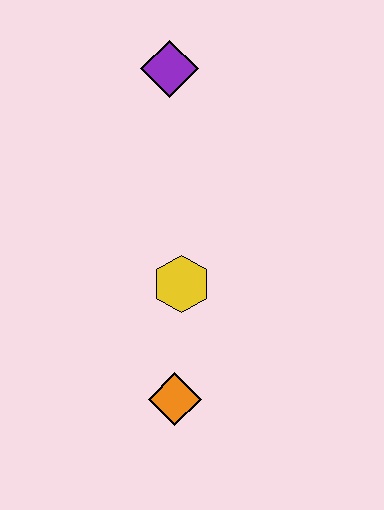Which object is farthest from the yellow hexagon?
The purple diamond is farthest from the yellow hexagon.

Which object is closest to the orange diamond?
The yellow hexagon is closest to the orange diamond.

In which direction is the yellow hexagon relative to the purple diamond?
The yellow hexagon is below the purple diamond.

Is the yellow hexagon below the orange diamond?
No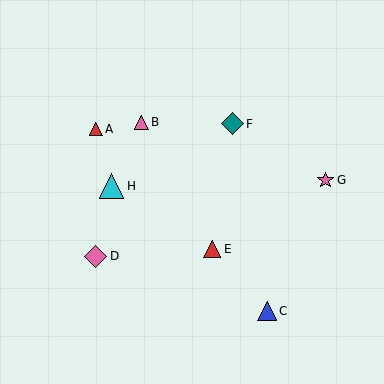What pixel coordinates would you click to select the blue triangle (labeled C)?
Click at (267, 311) to select the blue triangle C.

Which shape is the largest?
The cyan triangle (labeled H) is the largest.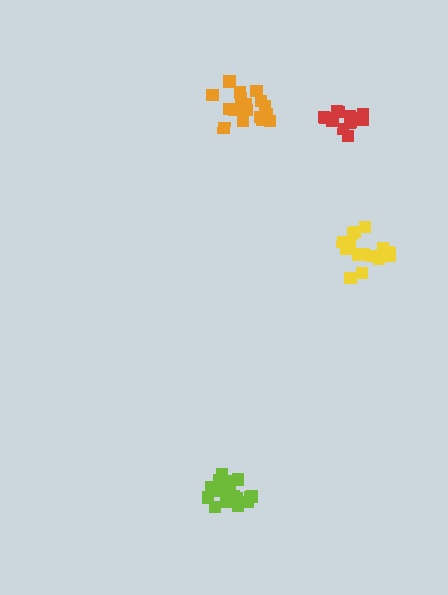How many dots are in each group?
Group 1: 16 dots, Group 2: 18 dots, Group 3: 15 dots, Group 4: 13 dots (62 total).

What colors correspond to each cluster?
The clusters are colored: lime, orange, yellow, red.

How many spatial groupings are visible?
There are 4 spatial groupings.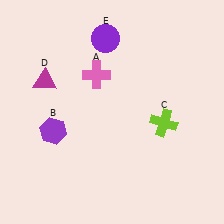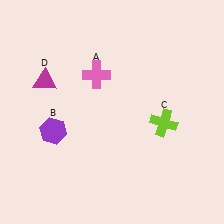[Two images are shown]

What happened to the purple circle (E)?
The purple circle (E) was removed in Image 2. It was in the top-left area of Image 1.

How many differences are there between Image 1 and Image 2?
There is 1 difference between the two images.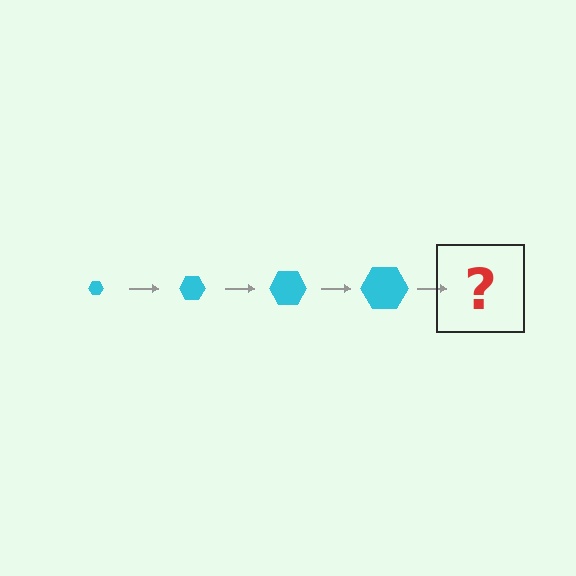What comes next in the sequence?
The next element should be a cyan hexagon, larger than the previous one.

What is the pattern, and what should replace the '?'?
The pattern is that the hexagon gets progressively larger each step. The '?' should be a cyan hexagon, larger than the previous one.